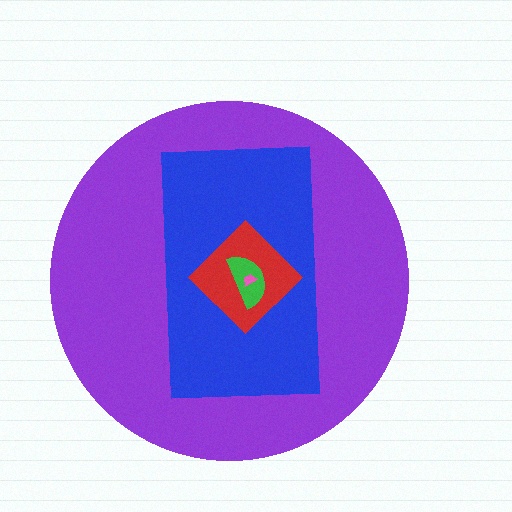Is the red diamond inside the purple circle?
Yes.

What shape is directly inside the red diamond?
The green semicircle.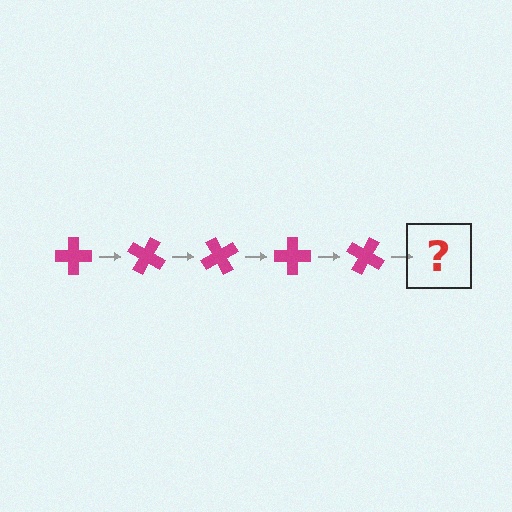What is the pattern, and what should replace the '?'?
The pattern is that the cross rotates 30 degrees each step. The '?' should be a magenta cross rotated 150 degrees.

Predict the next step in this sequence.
The next step is a magenta cross rotated 150 degrees.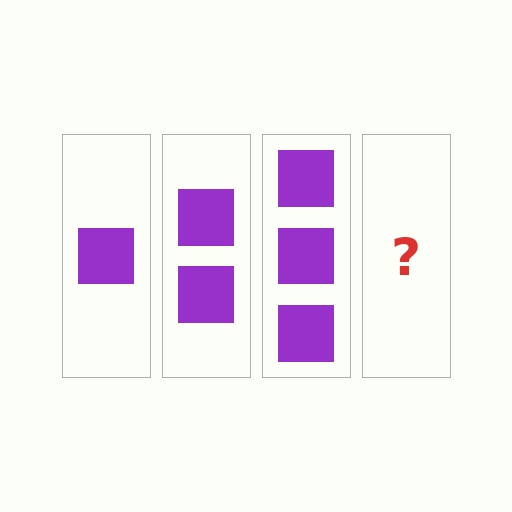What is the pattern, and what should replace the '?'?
The pattern is that each step adds one more square. The '?' should be 4 squares.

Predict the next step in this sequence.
The next step is 4 squares.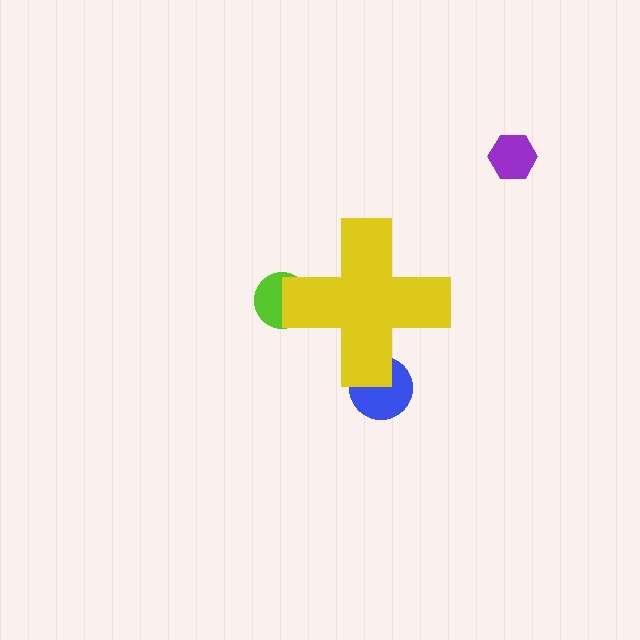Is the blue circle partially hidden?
Yes, the blue circle is partially hidden behind the yellow cross.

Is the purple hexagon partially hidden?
No, the purple hexagon is fully visible.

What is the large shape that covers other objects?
A yellow cross.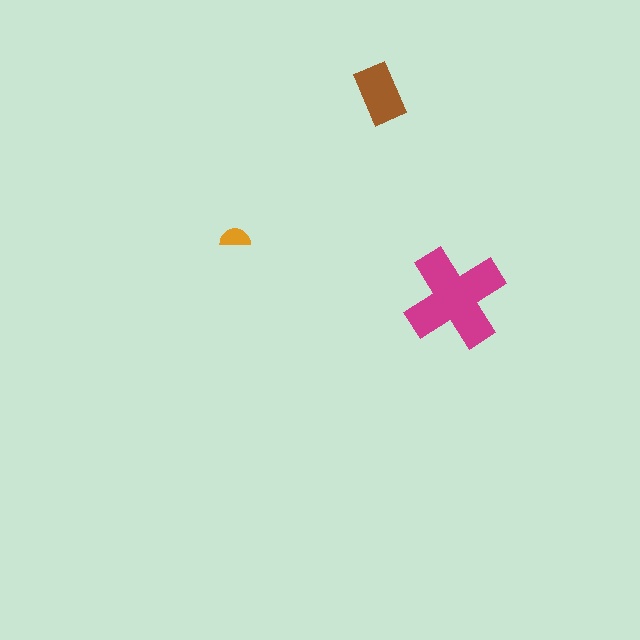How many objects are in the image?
There are 3 objects in the image.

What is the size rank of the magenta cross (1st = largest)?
1st.